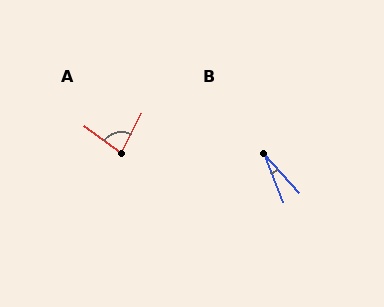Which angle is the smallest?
B, at approximately 21 degrees.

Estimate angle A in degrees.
Approximately 82 degrees.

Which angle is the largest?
A, at approximately 82 degrees.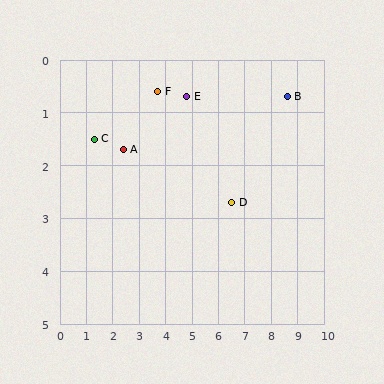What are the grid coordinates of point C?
Point C is at approximately (1.3, 1.5).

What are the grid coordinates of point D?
Point D is at approximately (6.5, 2.7).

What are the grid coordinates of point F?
Point F is at approximately (3.7, 0.6).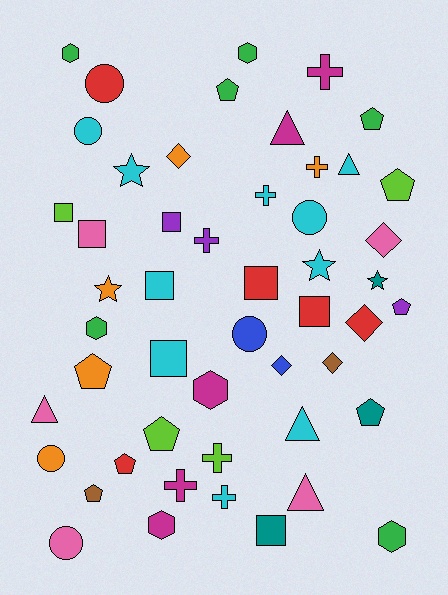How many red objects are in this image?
There are 5 red objects.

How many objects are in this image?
There are 50 objects.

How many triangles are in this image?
There are 5 triangles.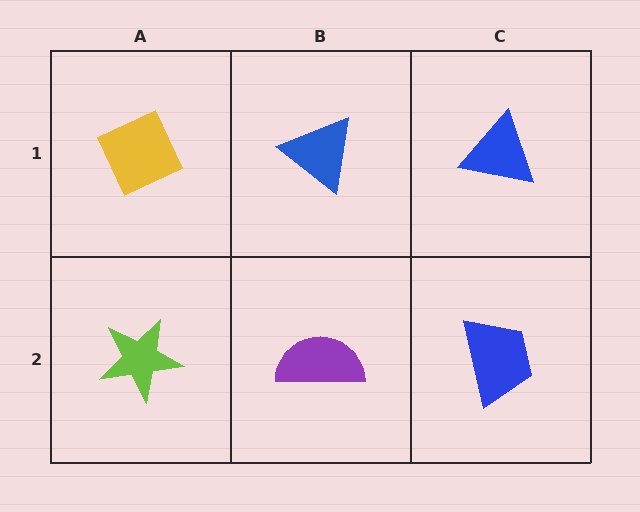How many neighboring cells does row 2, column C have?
2.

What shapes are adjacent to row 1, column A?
A lime star (row 2, column A), a blue triangle (row 1, column B).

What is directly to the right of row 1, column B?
A blue triangle.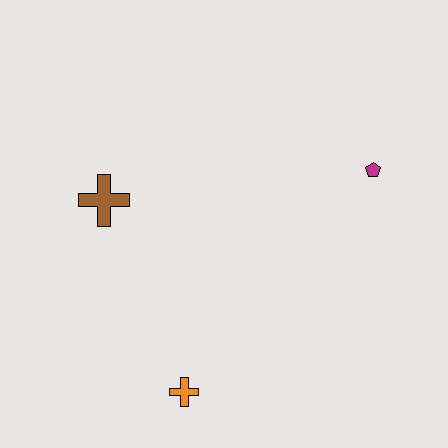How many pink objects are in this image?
There are no pink objects.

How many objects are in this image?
There are 3 objects.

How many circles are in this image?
There are no circles.